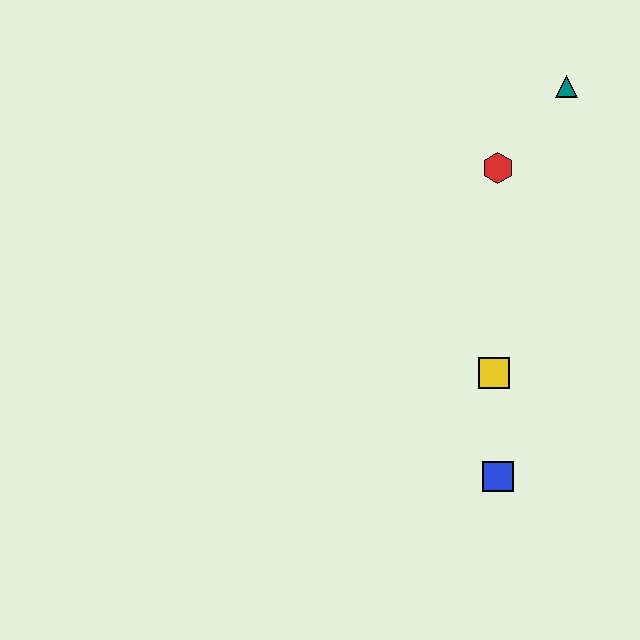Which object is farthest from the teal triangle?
The blue square is farthest from the teal triangle.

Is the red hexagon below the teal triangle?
Yes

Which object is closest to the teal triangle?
The red hexagon is closest to the teal triangle.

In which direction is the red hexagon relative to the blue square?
The red hexagon is above the blue square.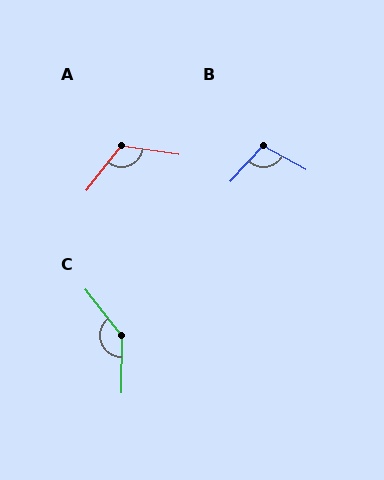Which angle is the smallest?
B, at approximately 104 degrees.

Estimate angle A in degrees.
Approximately 120 degrees.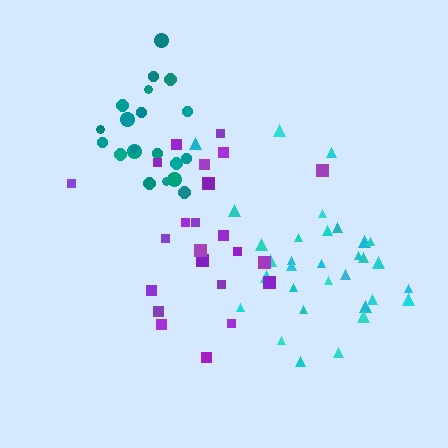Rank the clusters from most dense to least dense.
teal, cyan, purple.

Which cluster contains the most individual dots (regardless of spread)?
Cyan (32).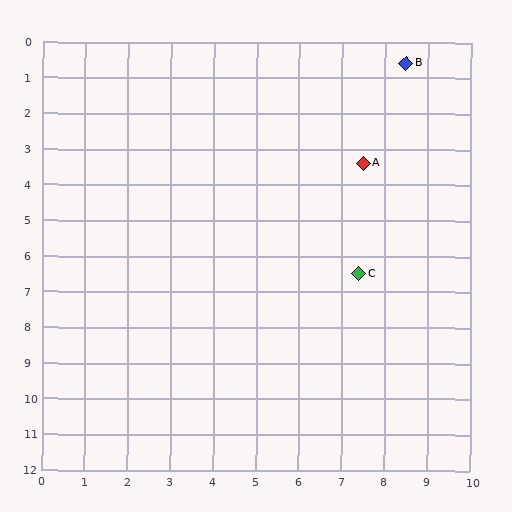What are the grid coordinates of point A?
Point A is at approximately (7.5, 3.4).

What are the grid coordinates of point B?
Point B is at approximately (8.5, 0.6).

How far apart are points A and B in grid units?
Points A and B are about 3.0 grid units apart.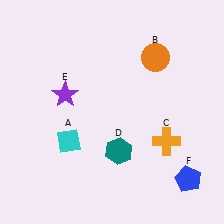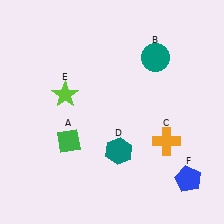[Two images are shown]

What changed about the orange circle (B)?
In Image 1, B is orange. In Image 2, it changed to teal.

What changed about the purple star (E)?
In Image 1, E is purple. In Image 2, it changed to lime.